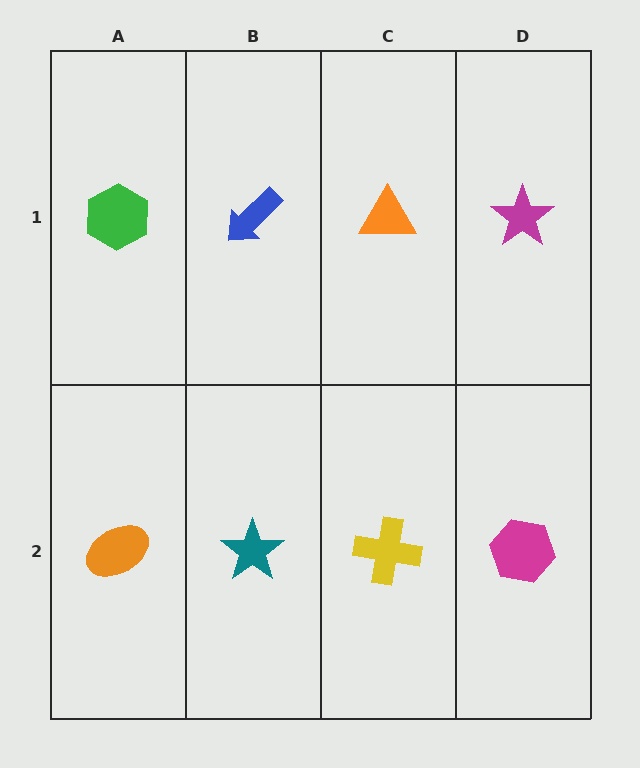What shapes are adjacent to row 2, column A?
A green hexagon (row 1, column A), a teal star (row 2, column B).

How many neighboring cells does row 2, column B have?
3.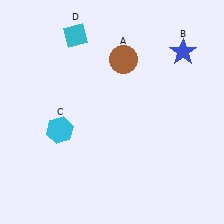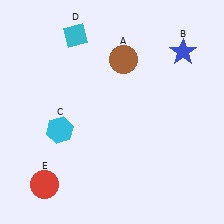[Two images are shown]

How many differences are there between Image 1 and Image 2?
There is 1 difference between the two images.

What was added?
A red circle (E) was added in Image 2.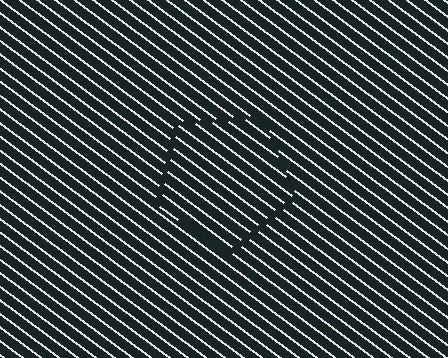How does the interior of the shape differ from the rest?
The interior of the shape contains the same grating, shifted by half a period — the contour is defined by the phase discontinuity where line-ends from the inner and outer gratings abut.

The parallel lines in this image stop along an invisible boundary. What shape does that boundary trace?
An illusory pentagon. The interior of the shape contains the same grating, shifted by half a period — the contour is defined by the phase discontinuity where line-ends from the inner and outer gratings abut.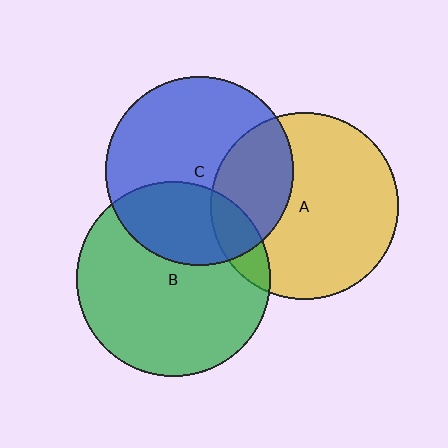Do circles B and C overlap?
Yes.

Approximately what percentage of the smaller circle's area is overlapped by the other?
Approximately 30%.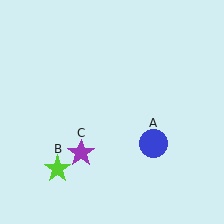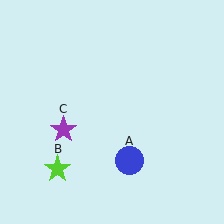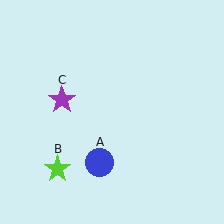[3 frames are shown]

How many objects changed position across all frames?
2 objects changed position: blue circle (object A), purple star (object C).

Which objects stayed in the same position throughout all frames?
Lime star (object B) remained stationary.